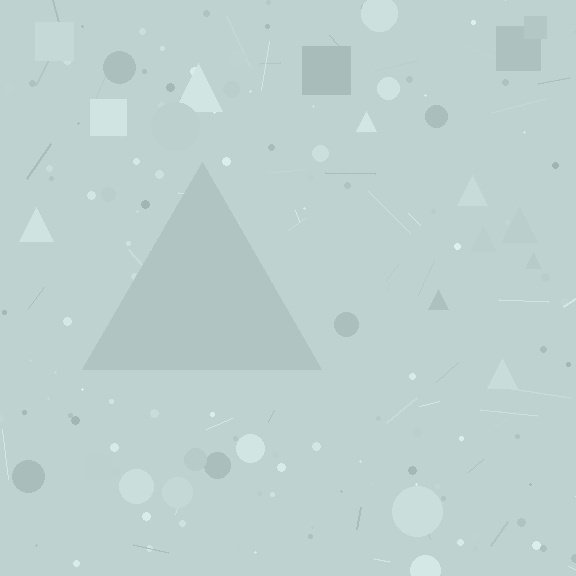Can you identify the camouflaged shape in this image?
The camouflaged shape is a triangle.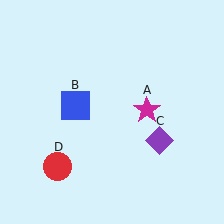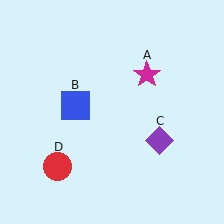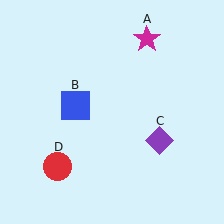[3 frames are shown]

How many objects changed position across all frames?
1 object changed position: magenta star (object A).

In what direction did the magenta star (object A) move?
The magenta star (object A) moved up.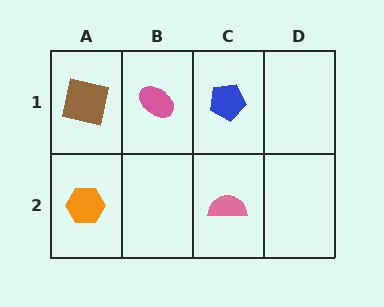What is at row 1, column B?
A pink ellipse.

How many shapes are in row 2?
2 shapes.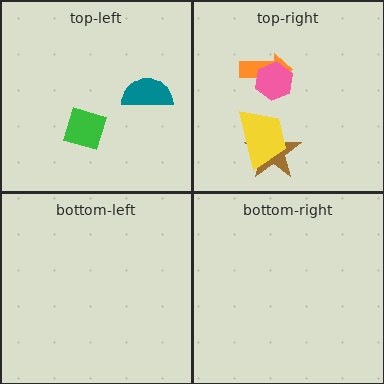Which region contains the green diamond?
The top-left region.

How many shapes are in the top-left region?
2.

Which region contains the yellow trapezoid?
The top-right region.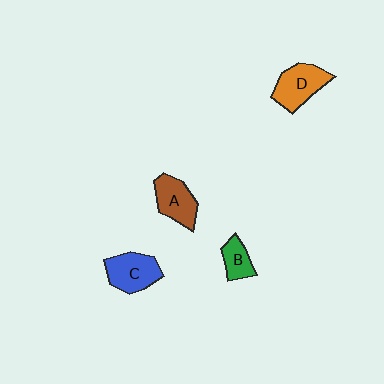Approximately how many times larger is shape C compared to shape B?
Approximately 1.7 times.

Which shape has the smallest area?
Shape B (green).